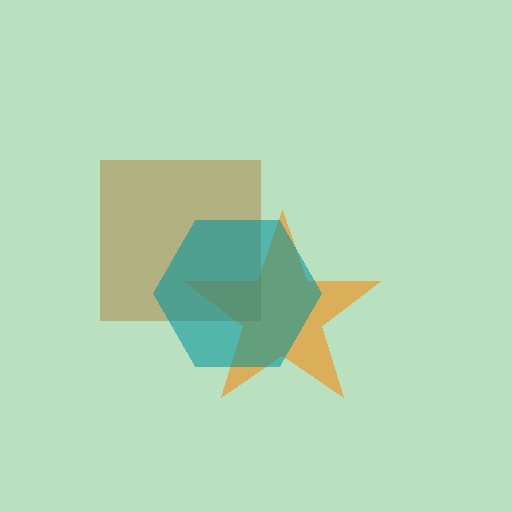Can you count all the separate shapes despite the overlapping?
Yes, there are 3 separate shapes.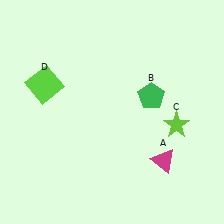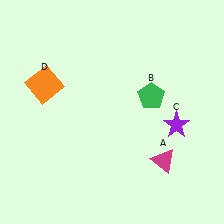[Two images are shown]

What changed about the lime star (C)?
In Image 1, C is lime. In Image 2, it changed to purple.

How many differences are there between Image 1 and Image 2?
There are 2 differences between the two images.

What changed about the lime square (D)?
In Image 1, D is lime. In Image 2, it changed to orange.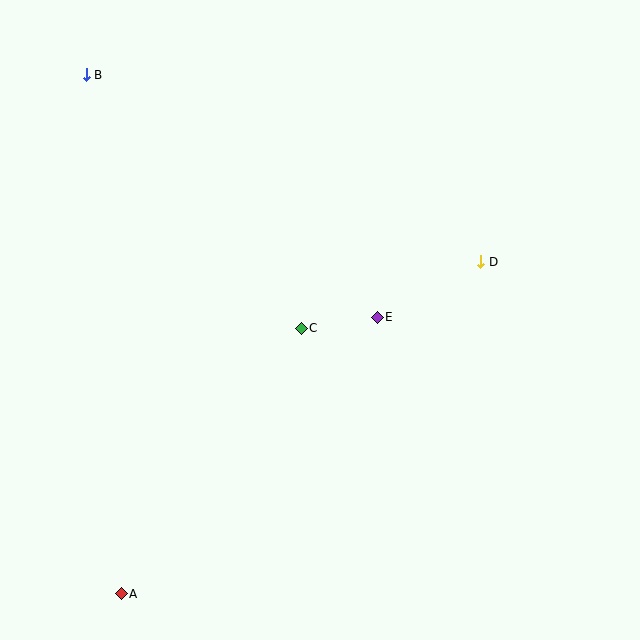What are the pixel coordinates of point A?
Point A is at (121, 594).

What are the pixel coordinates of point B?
Point B is at (86, 75).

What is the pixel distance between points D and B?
The distance between D and B is 436 pixels.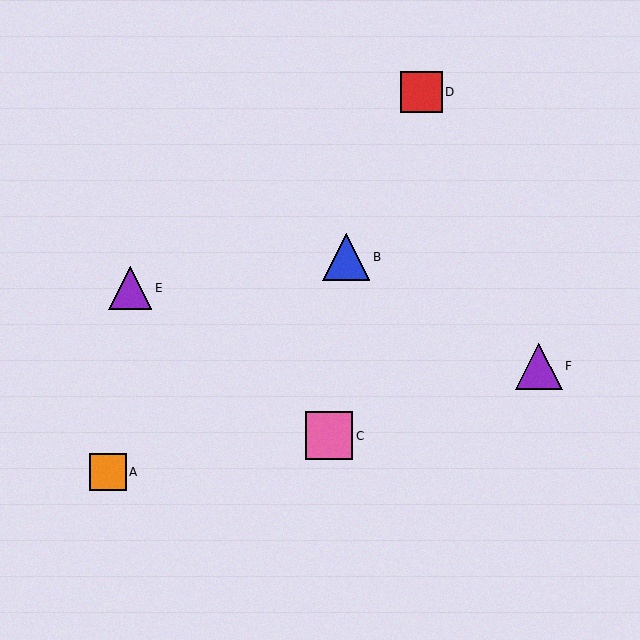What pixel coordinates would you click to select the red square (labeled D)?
Click at (421, 92) to select the red square D.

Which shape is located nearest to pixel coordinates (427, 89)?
The red square (labeled D) at (421, 92) is nearest to that location.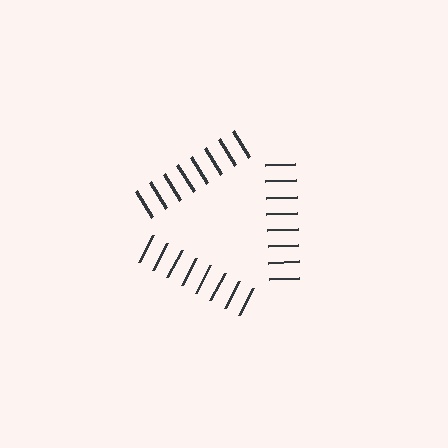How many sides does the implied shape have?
3 sides — the line-ends trace a triangle.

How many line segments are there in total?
24 — 8 along each of the 3 edges.